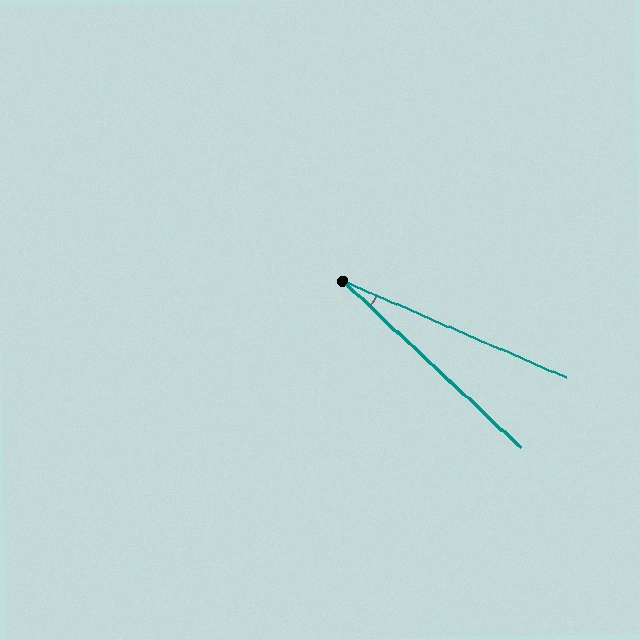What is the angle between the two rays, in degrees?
Approximately 20 degrees.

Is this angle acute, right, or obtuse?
It is acute.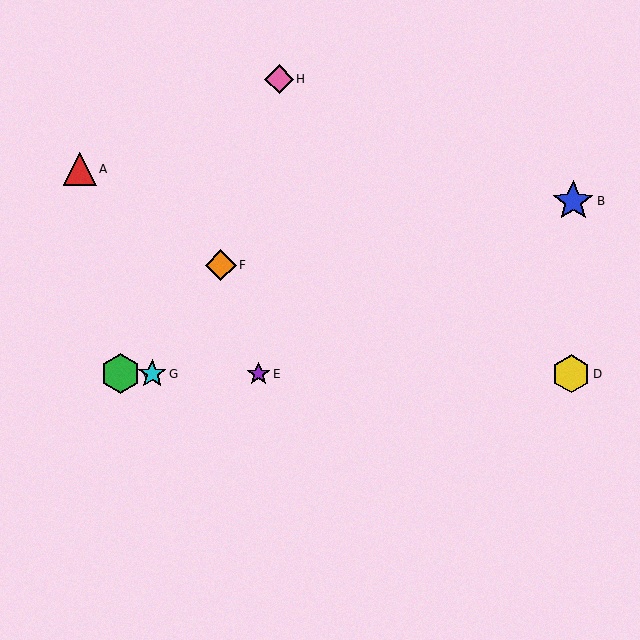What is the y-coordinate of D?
Object D is at y≈374.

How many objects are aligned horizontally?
4 objects (C, D, E, G) are aligned horizontally.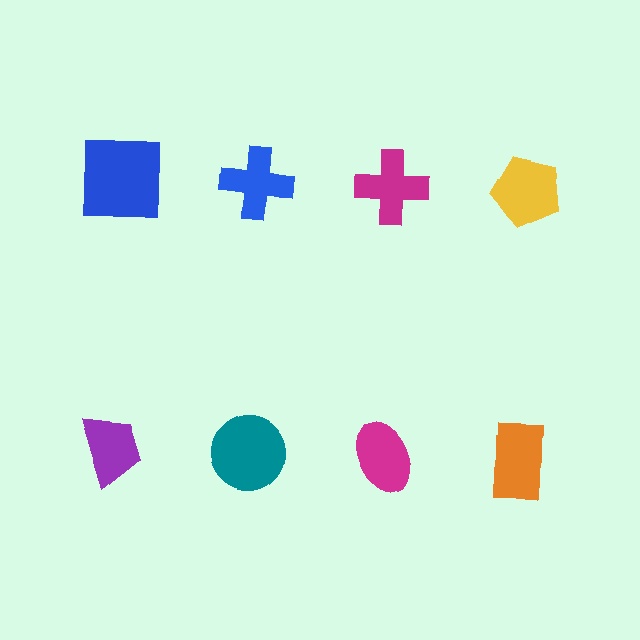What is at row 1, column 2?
A blue cross.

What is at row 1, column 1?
A blue square.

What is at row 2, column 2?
A teal circle.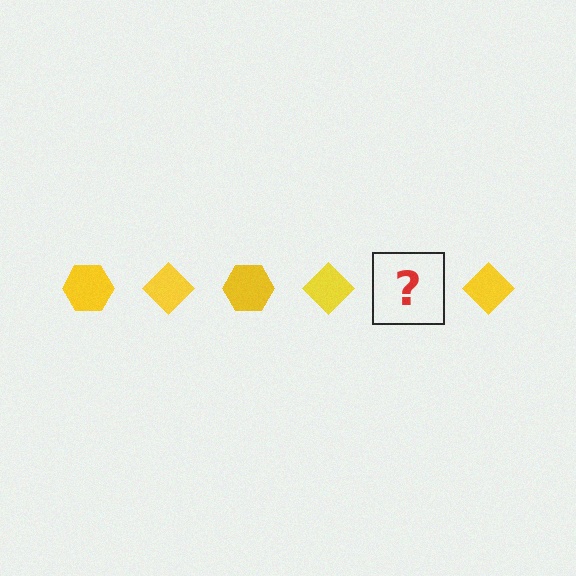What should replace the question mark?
The question mark should be replaced with a yellow hexagon.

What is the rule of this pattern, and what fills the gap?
The rule is that the pattern cycles through hexagon, diamond shapes in yellow. The gap should be filled with a yellow hexagon.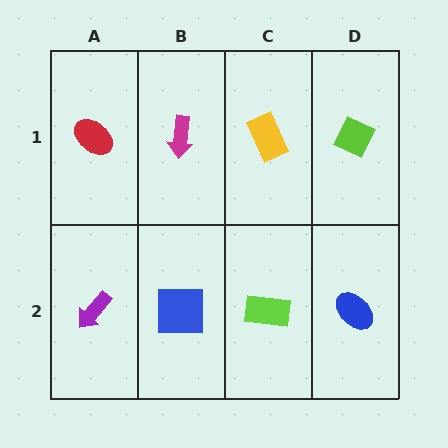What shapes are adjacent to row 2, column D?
A lime diamond (row 1, column D), a lime rectangle (row 2, column C).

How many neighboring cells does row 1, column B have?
3.